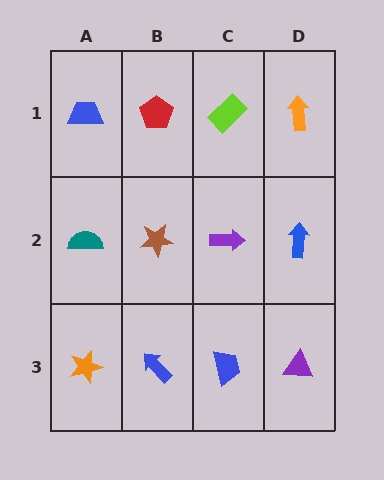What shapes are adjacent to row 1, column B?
A brown star (row 2, column B), a blue trapezoid (row 1, column A), a lime rectangle (row 1, column C).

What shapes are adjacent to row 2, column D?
An orange arrow (row 1, column D), a purple triangle (row 3, column D), a purple arrow (row 2, column C).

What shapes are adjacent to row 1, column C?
A purple arrow (row 2, column C), a red pentagon (row 1, column B), an orange arrow (row 1, column D).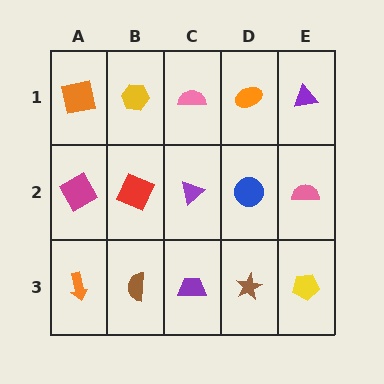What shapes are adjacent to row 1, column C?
A purple triangle (row 2, column C), a yellow hexagon (row 1, column B), an orange ellipse (row 1, column D).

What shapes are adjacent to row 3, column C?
A purple triangle (row 2, column C), a brown semicircle (row 3, column B), a brown star (row 3, column D).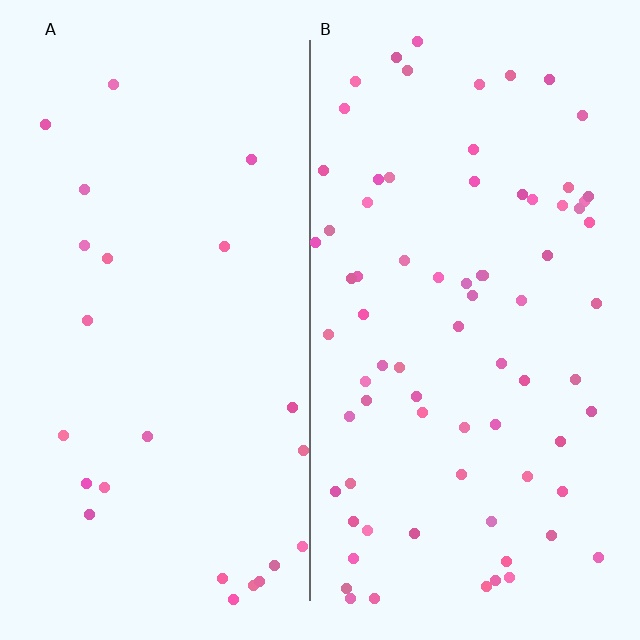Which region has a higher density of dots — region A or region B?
B (the right).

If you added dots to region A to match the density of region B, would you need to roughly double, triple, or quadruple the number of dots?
Approximately triple.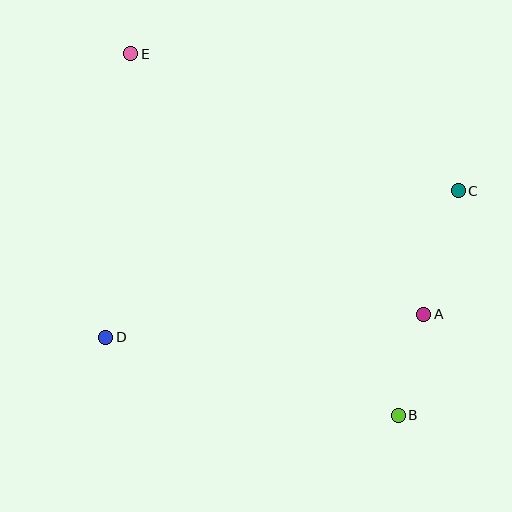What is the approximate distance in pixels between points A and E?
The distance between A and E is approximately 392 pixels.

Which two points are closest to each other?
Points A and B are closest to each other.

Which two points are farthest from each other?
Points B and E are farthest from each other.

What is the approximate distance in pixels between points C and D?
The distance between C and D is approximately 381 pixels.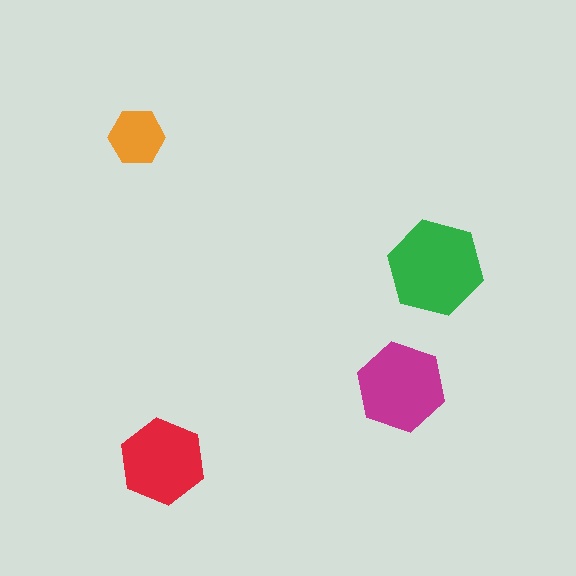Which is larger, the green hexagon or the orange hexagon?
The green one.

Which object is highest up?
The orange hexagon is topmost.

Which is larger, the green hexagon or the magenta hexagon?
The green one.